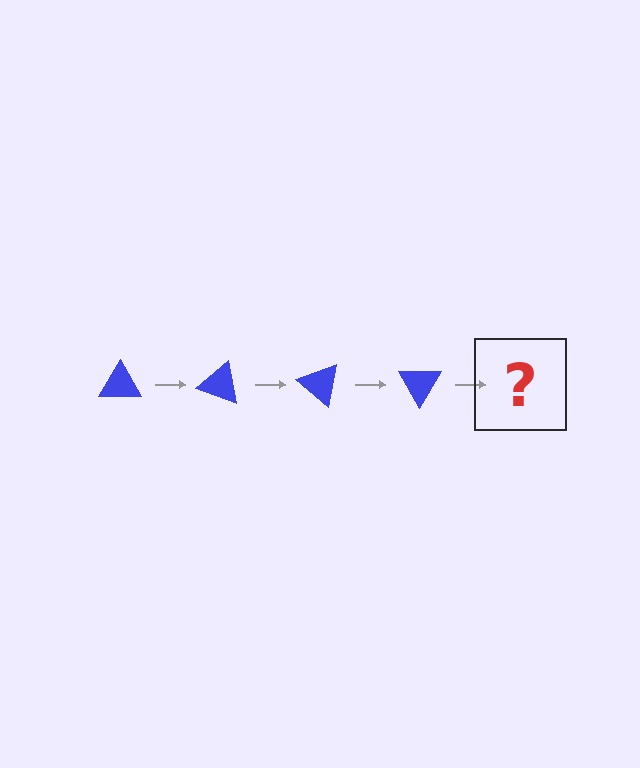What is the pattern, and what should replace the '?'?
The pattern is that the triangle rotates 20 degrees each step. The '?' should be a blue triangle rotated 80 degrees.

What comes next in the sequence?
The next element should be a blue triangle rotated 80 degrees.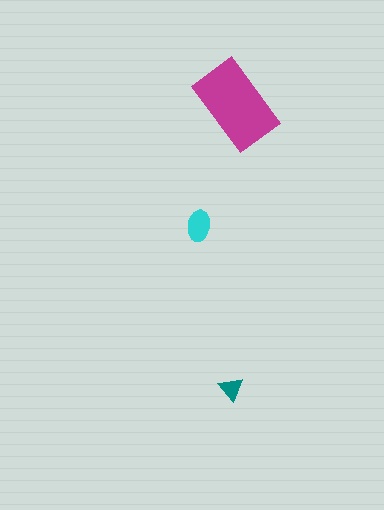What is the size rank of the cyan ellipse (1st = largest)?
2nd.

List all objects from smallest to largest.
The teal triangle, the cyan ellipse, the magenta rectangle.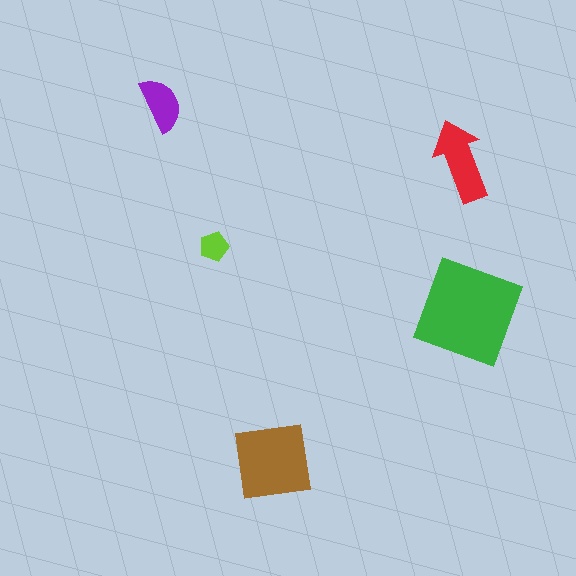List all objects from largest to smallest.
The green diamond, the brown square, the red arrow, the purple semicircle, the lime pentagon.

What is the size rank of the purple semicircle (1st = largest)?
4th.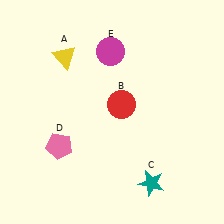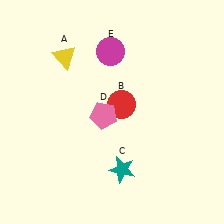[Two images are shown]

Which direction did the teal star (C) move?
The teal star (C) moved left.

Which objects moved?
The objects that moved are: the teal star (C), the pink pentagon (D).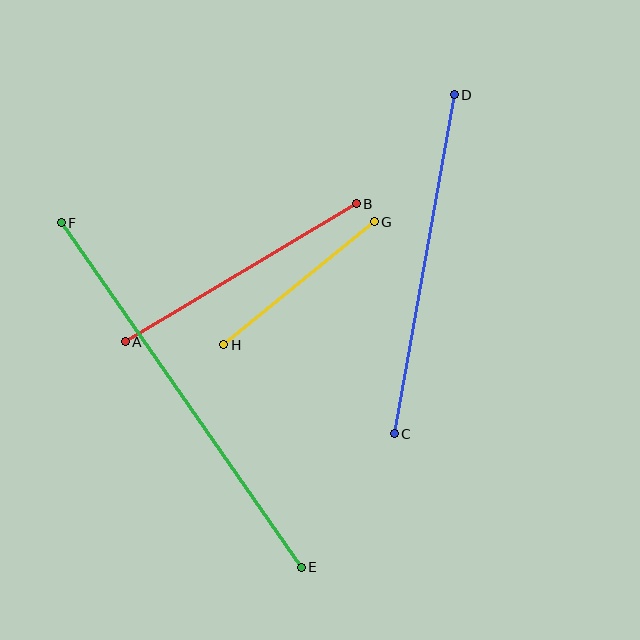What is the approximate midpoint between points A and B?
The midpoint is at approximately (241, 273) pixels.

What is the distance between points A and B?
The distance is approximately 269 pixels.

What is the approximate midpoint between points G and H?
The midpoint is at approximately (299, 283) pixels.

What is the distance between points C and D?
The distance is approximately 344 pixels.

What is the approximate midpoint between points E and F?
The midpoint is at approximately (181, 395) pixels.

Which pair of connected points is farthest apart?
Points E and F are farthest apart.